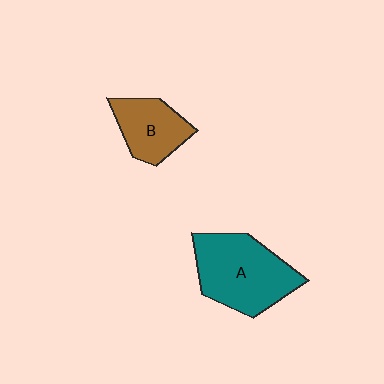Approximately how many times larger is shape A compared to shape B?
Approximately 1.7 times.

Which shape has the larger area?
Shape A (teal).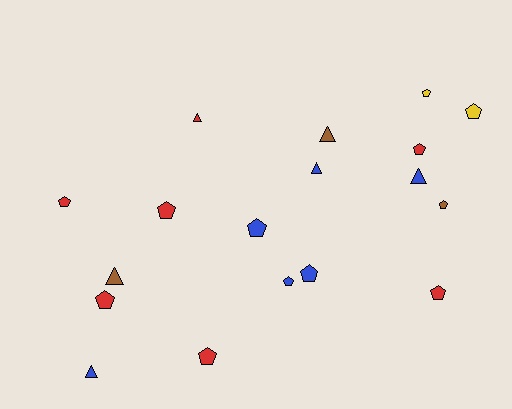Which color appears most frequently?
Red, with 7 objects.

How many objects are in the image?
There are 18 objects.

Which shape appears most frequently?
Pentagon, with 12 objects.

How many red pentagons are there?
There are 6 red pentagons.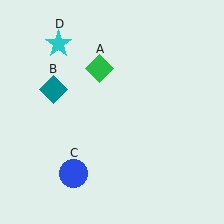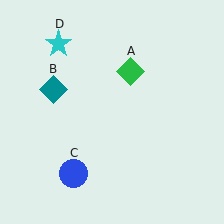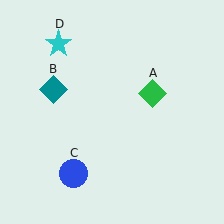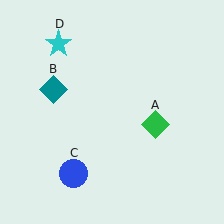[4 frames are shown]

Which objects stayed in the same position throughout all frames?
Teal diamond (object B) and blue circle (object C) and cyan star (object D) remained stationary.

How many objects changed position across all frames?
1 object changed position: green diamond (object A).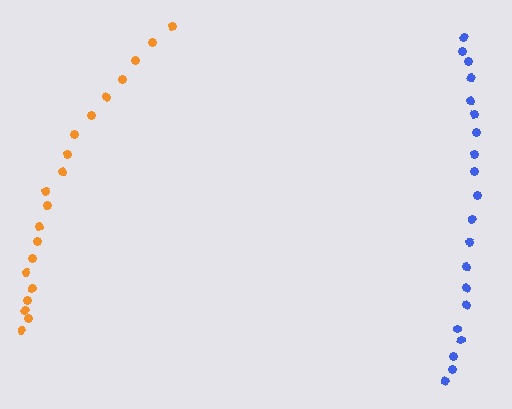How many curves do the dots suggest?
There are 2 distinct paths.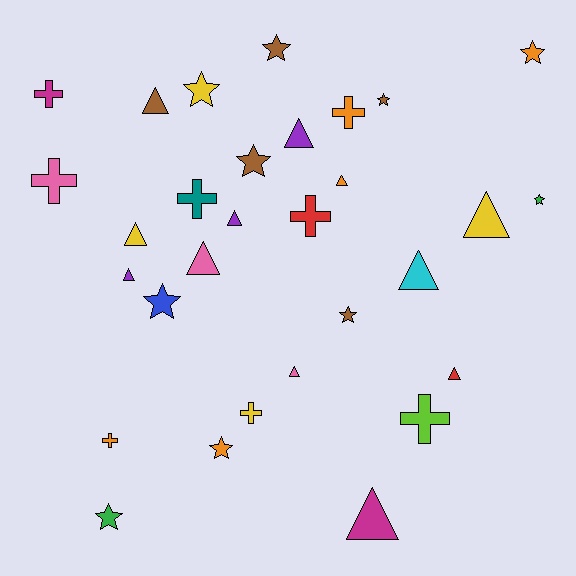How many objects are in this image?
There are 30 objects.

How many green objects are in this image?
There are 2 green objects.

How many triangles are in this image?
There are 12 triangles.